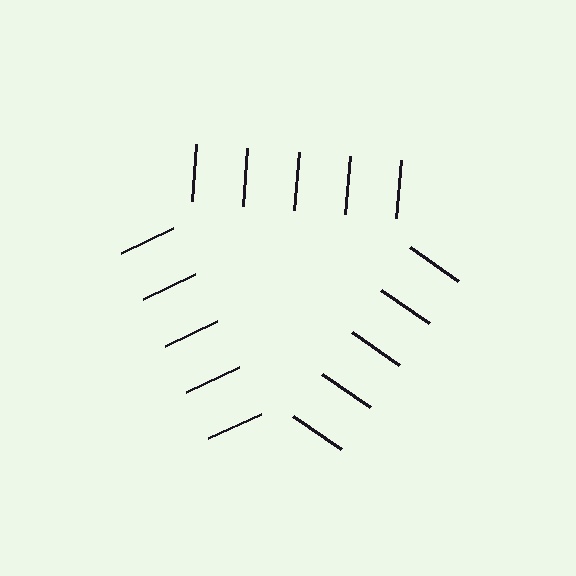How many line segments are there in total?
15 — 5 along each of the 3 edges.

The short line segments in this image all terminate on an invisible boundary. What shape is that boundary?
An illusory triangle — the line segments terminate on its edges but no continuous stroke is drawn.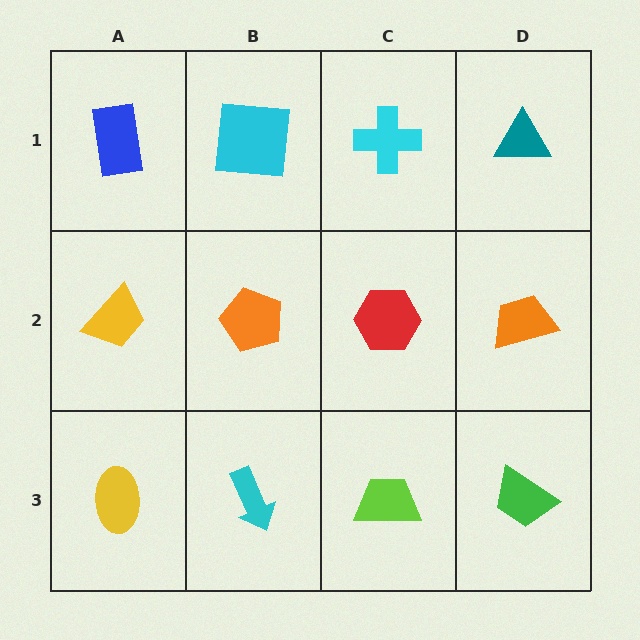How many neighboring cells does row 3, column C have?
3.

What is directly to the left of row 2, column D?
A red hexagon.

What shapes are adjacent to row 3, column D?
An orange trapezoid (row 2, column D), a lime trapezoid (row 3, column C).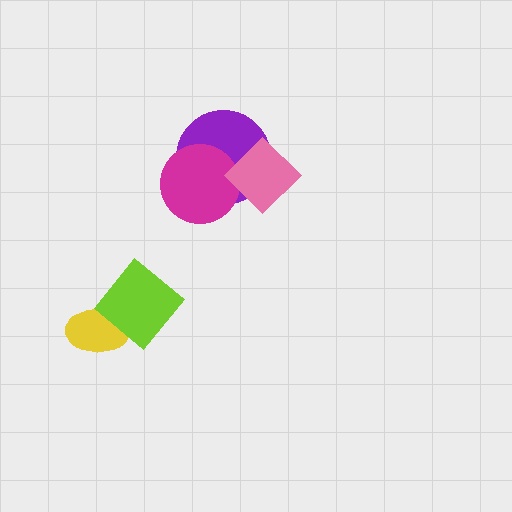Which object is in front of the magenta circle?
The pink diamond is in front of the magenta circle.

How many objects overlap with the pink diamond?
2 objects overlap with the pink diamond.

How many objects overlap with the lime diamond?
1 object overlaps with the lime diamond.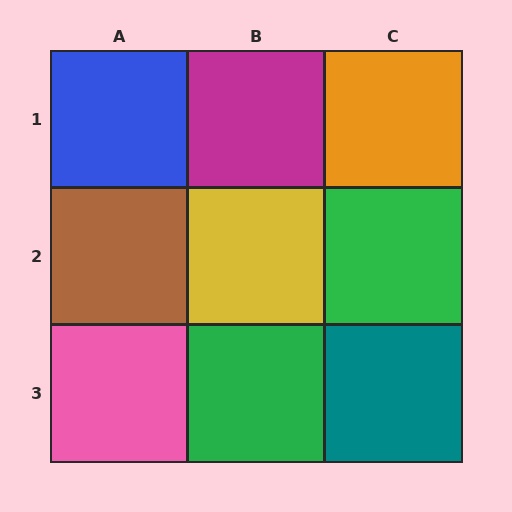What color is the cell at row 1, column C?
Orange.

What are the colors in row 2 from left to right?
Brown, yellow, green.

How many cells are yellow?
1 cell is yellow.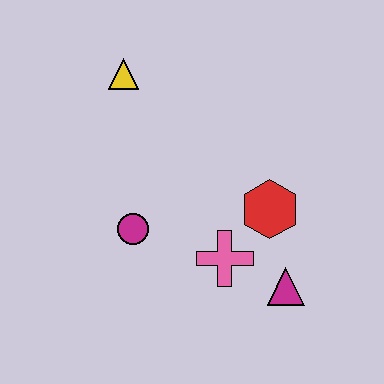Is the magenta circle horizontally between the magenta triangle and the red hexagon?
No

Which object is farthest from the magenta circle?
The magenta triangle is farthest from the magenta circle.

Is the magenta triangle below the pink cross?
Yes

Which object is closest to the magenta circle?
The pink cross is closest to the magenta circle.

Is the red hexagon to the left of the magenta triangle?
Yes